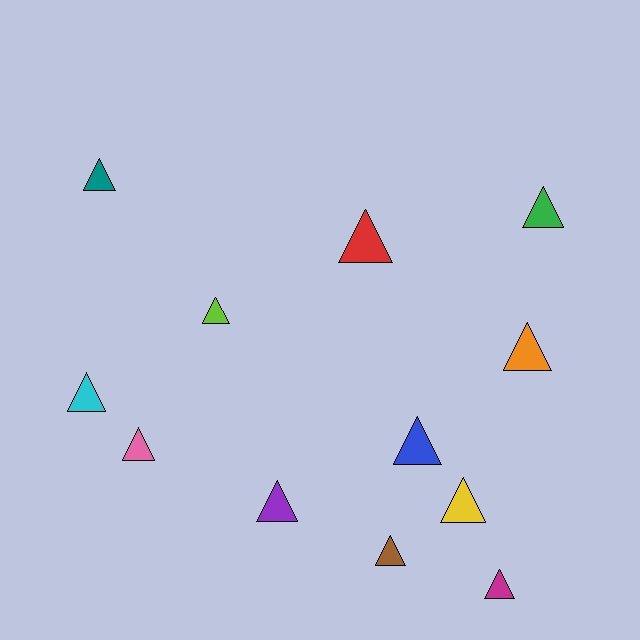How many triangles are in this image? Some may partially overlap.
There are 12 triangles.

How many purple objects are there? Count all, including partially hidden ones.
There is 1 purple object.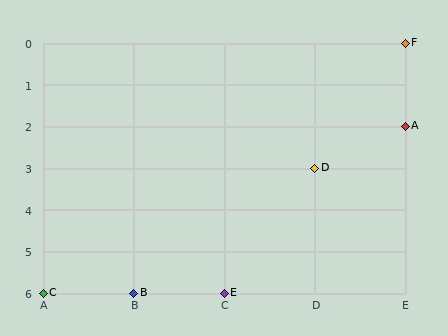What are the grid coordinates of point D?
Point D is at grid coordinates (D, 3).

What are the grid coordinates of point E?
Point E is at grid coordinates (C, 6).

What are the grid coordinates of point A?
Point A is at grid coordinates (E, 2).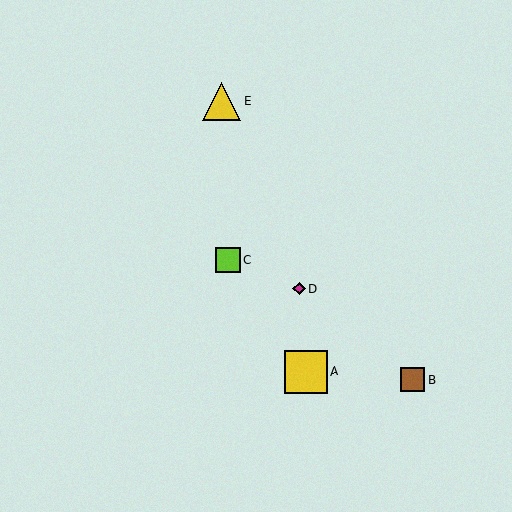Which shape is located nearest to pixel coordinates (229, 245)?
The lime square (labeled C) at (228, 260) is nearest to that location.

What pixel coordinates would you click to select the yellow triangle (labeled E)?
Click at (222, 102) to select the yellow triangle E.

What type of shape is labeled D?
Shape D is a magenta diamond.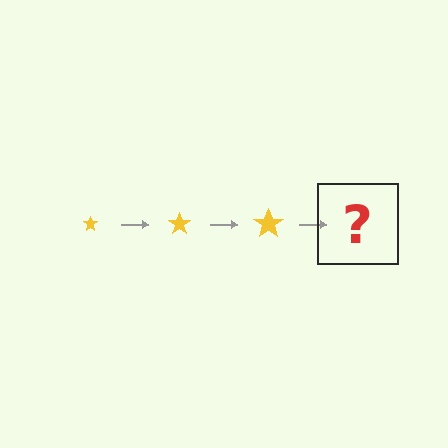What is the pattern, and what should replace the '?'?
The pattern is that the star gets progressively larger each step. The '?' should be a yellow star, larger than the previous one.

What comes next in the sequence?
The next element should be a yellow star, larger than the previous one.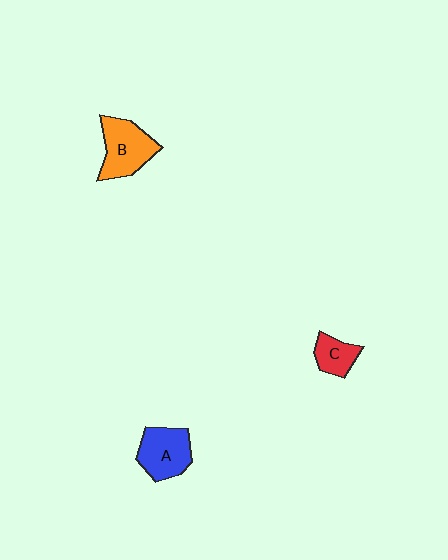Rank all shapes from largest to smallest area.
From largest to smallest: B (orange), A (blue), C (red).